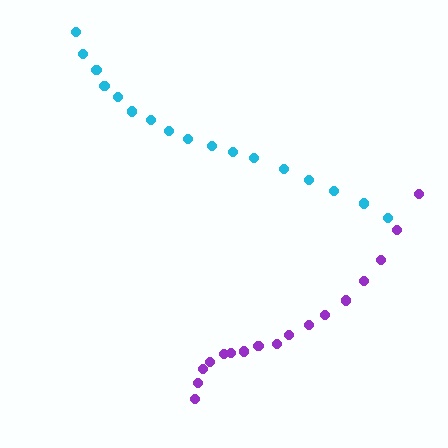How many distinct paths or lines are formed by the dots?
There are 2 distinct paths.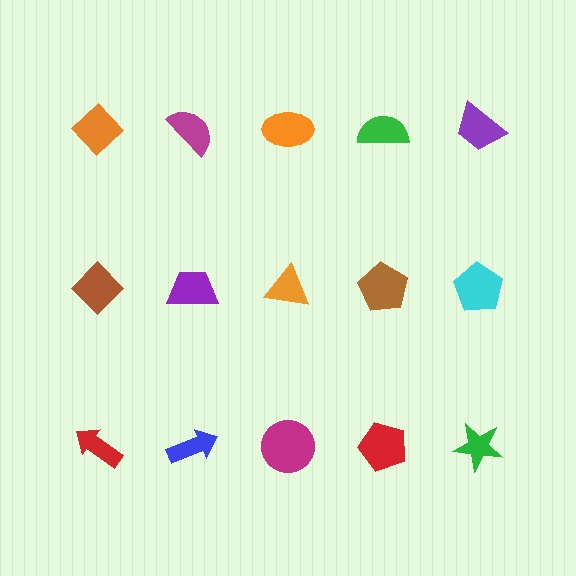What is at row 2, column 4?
A brown pentagon.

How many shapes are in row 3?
5 shapes.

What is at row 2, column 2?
A purple trapezoid.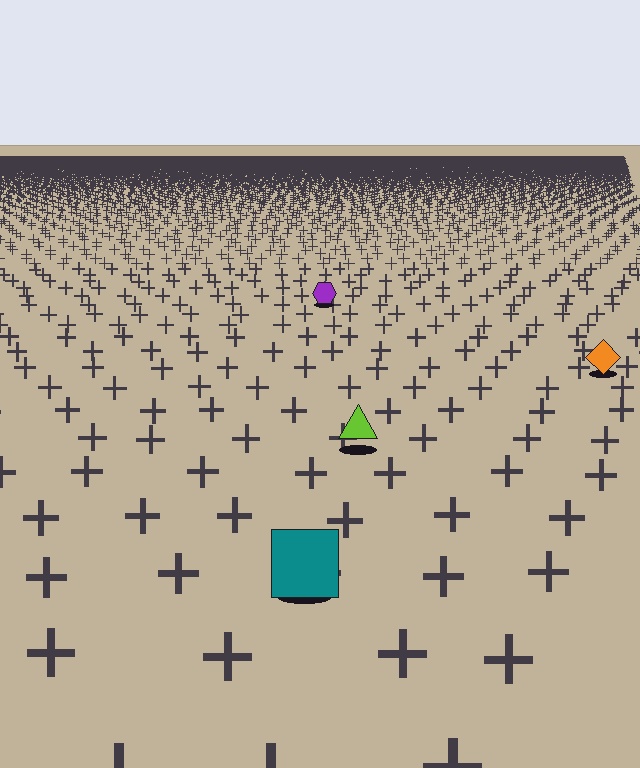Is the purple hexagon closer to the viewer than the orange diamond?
No. The orange diamond is closer — you can tell from the texture gradient: the ground texture is coarser near it.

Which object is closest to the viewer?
The teal square is closest. The texture marks near it are larger and more spread out.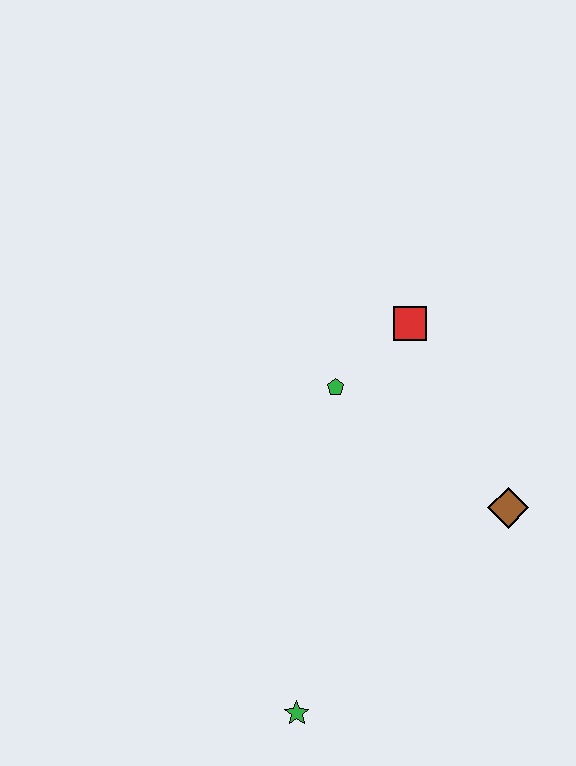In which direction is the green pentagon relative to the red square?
The green pentagon is to the left of the red square.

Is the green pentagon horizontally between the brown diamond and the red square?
No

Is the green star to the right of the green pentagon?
No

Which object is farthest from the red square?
The green star is farthest from the red square.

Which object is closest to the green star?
The brown diamond is closest to the green star.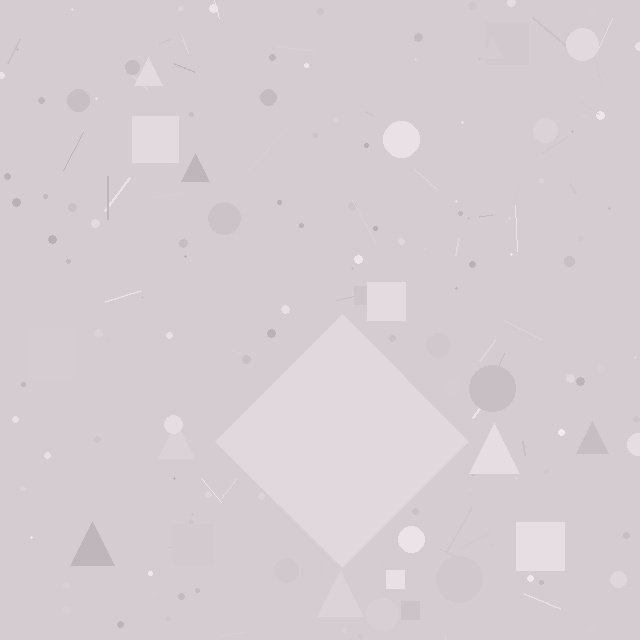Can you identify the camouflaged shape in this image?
The camouflaged shape is a diamond.